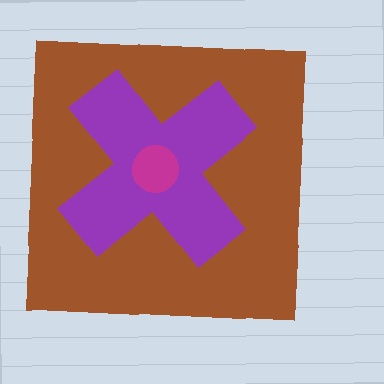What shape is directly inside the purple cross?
The magenta circle.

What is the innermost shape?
The magenta circle.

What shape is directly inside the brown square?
The purple cross.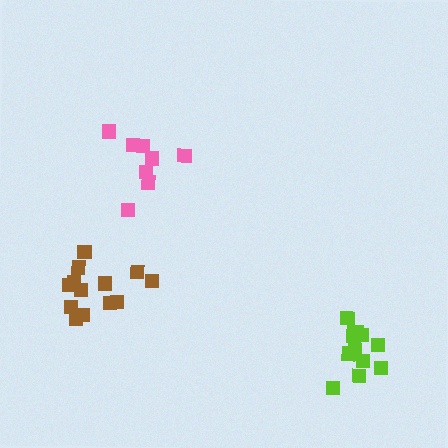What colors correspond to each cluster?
The clusters are colored: lime, pink, brown.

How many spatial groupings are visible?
There are 3 spatial groupings.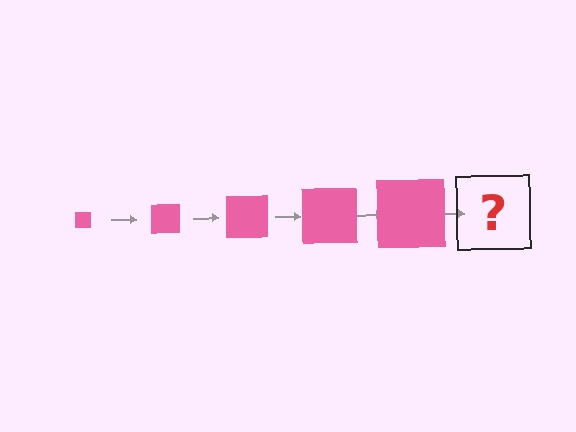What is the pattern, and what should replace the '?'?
The pattern is that the square gets progressively larger each step. The '?' should be a pink square, larger than the previous one.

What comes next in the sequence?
The next element should be a pink square, larger than the previous one.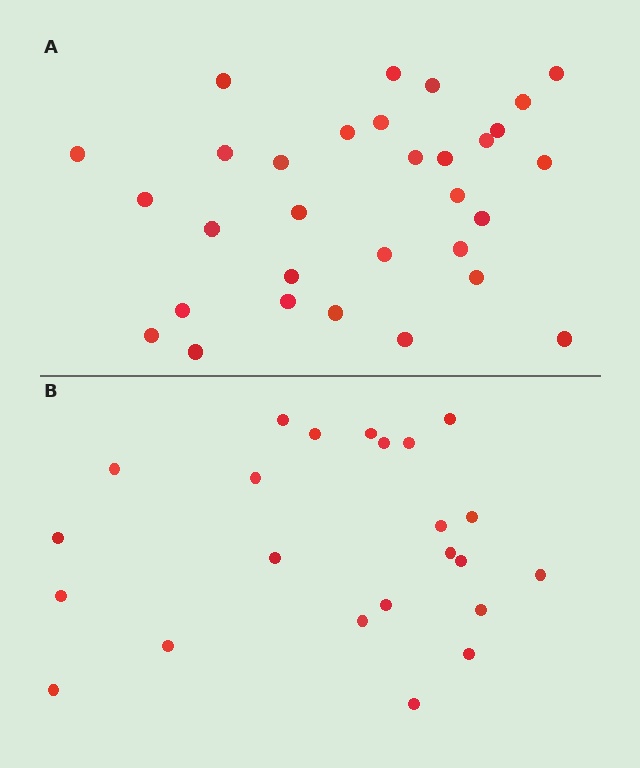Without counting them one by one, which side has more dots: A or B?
Region A (the top region) has more dots.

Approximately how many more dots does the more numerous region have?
Region A has roughly 8 or so more dots than region B.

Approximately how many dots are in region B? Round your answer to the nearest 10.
About 20 dots. (The exact count is 23, which rounds to 20.)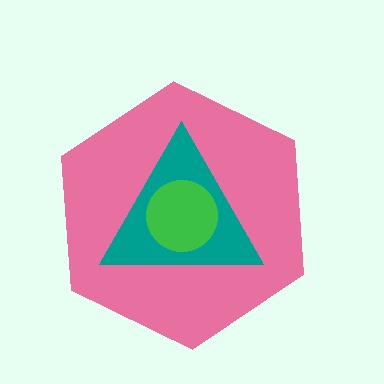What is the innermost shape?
The green circle.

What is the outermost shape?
The pink hexagon.